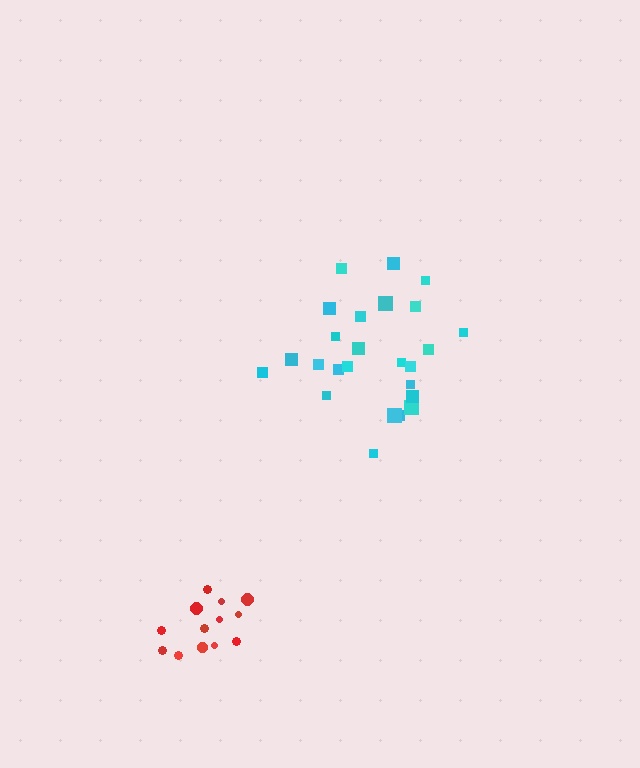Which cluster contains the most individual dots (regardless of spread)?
Cyan (25).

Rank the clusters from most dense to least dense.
red, cyan.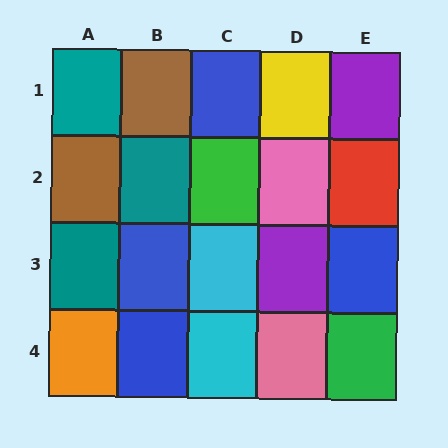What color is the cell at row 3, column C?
Cyan.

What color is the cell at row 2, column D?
Pink.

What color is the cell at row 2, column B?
Teal.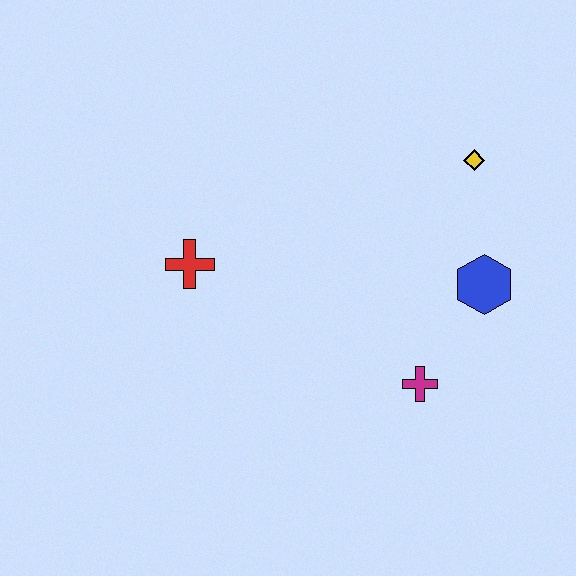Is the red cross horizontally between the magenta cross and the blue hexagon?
No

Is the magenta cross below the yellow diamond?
Yes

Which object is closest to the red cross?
The magenta cross is closest to the red cross.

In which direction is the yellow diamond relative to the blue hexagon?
The yellow diamond is above the blue hexagon.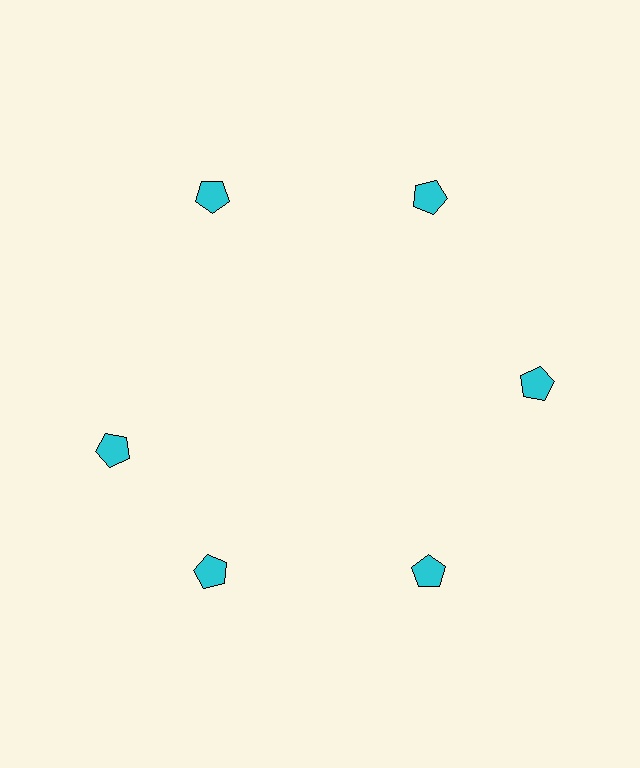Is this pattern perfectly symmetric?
No. The 6 cyan pentagons are arranged in a ring, but one element near the 9 o'clock position is rotated out of alignment along the ring, breaking the 6-fold rotational symmetry.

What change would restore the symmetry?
The symmetry would be restored by rotating it back into even spacing with its neighbors so that all 6 pentagons sit at equal angles and equal distance from the center.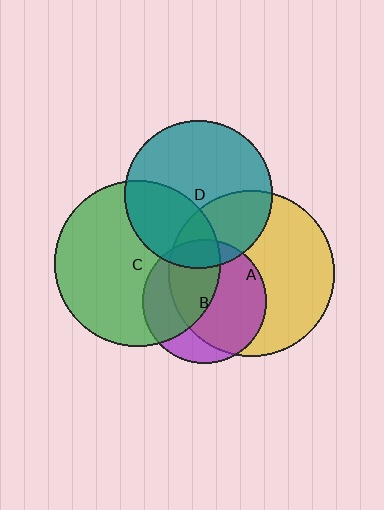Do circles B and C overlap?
Yes.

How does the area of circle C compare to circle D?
Approximately 1.3 times.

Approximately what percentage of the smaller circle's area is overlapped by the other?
Approximately 45%.